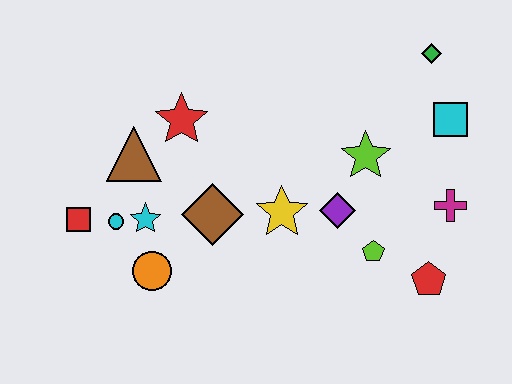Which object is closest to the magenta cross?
The red pentagon is closest to the magenta cross.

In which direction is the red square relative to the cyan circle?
The red square is to the left of the cyan circle.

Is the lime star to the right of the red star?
Yes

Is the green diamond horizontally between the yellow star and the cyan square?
Yes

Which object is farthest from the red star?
The red pentagon is farthest from the red star.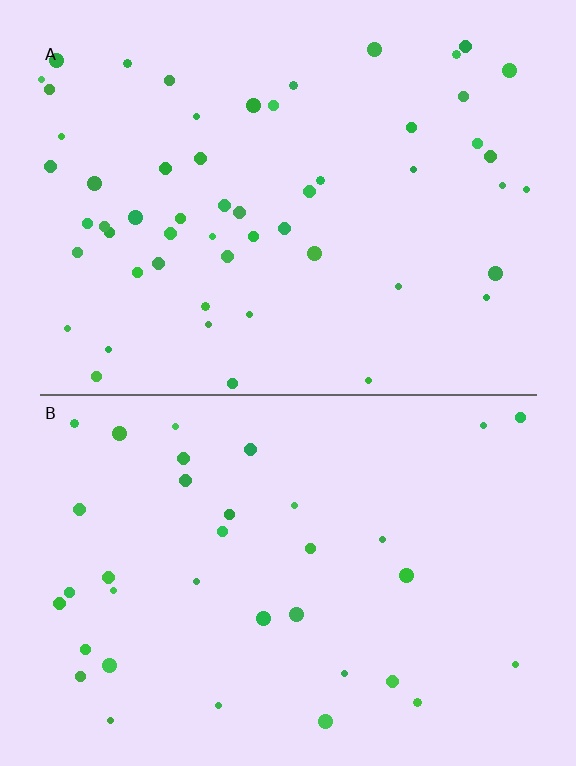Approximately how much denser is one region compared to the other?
Approximately 1.5× — region A over region B.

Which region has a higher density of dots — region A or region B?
A (the top).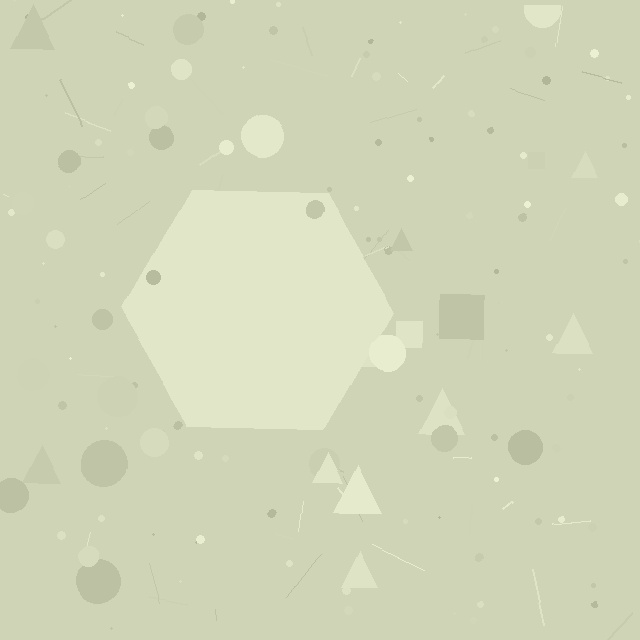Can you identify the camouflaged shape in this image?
The camouflaged shape is a hexagon.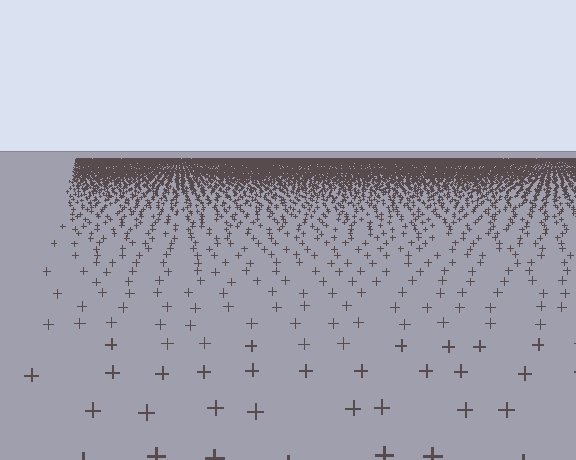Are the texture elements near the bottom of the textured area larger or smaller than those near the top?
Larger. Near the bottom, elements are closer to the viewer and appear at a bigger on-screen size.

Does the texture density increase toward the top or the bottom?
Density increases toward the top.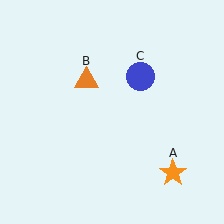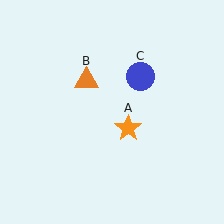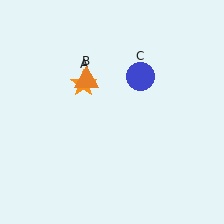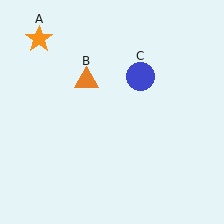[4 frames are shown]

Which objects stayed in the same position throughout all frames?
Orange triangle (object B) and blue circle (object C) remained stationary.